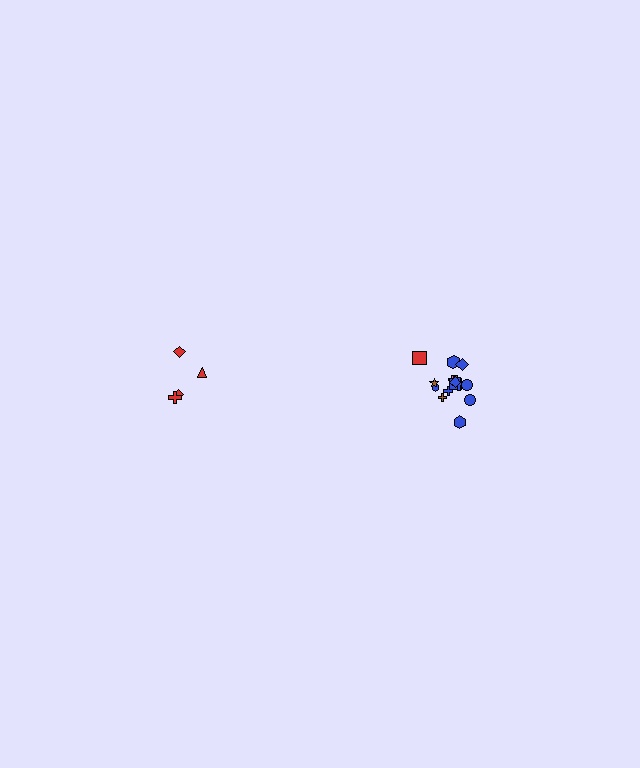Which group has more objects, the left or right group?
The right group.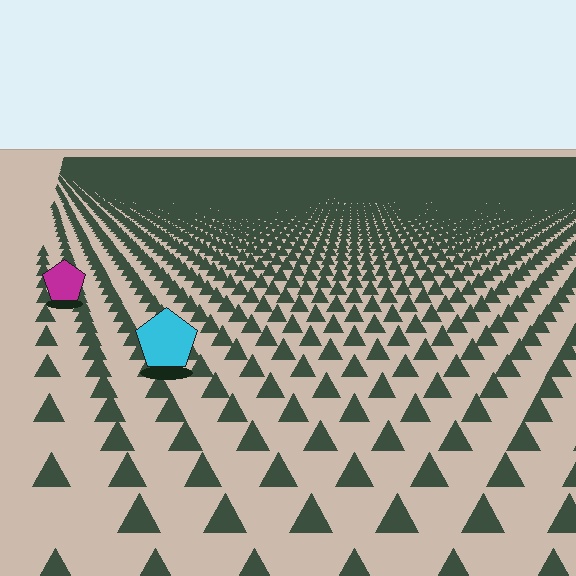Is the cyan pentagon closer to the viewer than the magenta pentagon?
Yes. The cyan pentagon is closer — you can tell from the texture gradient: the ground texture is coarser near it.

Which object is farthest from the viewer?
The magenta pentagon is farthest from the viewer. It appears smaller and the ground texture around it is denser.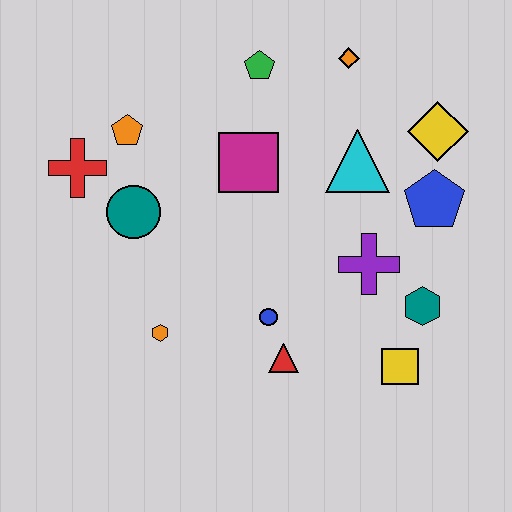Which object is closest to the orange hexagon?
The blue circle is closest to the orange hexagon.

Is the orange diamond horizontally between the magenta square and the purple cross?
Yes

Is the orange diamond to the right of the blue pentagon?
No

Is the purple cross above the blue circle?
Yes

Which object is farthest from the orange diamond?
The orange hexagon is farthest from the orange diamond.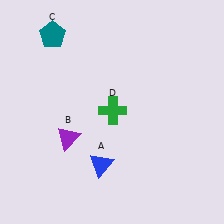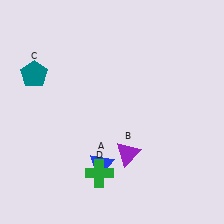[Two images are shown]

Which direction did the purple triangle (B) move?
The purple triangle (B) moved right.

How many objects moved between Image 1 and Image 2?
3 objects moved between the two images.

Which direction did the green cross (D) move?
The green cross (D) moved down.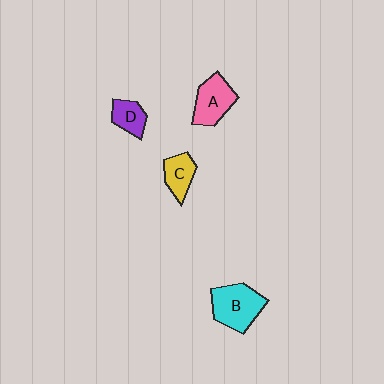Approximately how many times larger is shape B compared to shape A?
Approximately 1.2 times.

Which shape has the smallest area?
Shape D (purple).